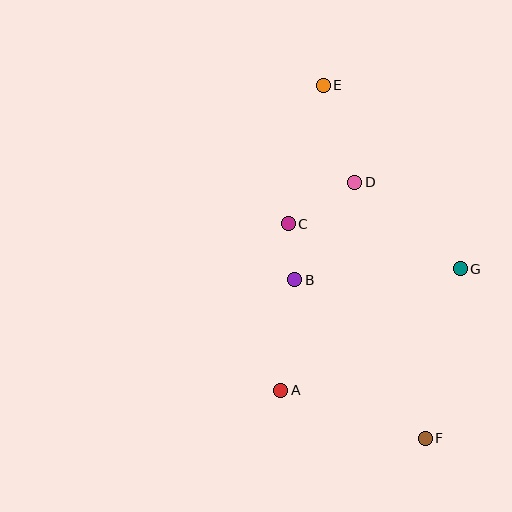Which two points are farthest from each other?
Points E and F are farthest from each other.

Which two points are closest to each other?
Points B and C are closest to each other.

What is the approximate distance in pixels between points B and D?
The distance between B and D is approximately 115 pixels.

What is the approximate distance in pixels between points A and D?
The distance between A and D is approximately 221 pixels.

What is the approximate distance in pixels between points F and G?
The distance between F and G is approximately 173 pixels.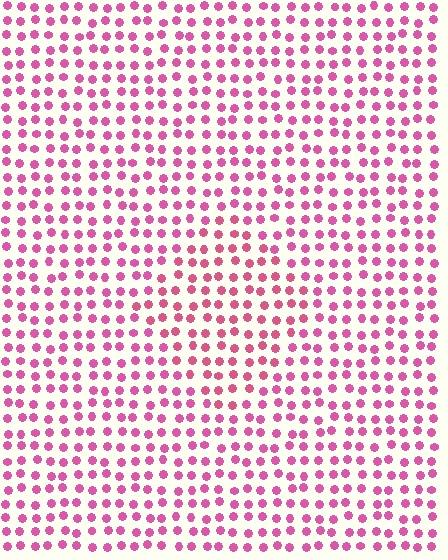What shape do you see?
I see a diamond.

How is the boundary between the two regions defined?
The boundary is defined purely by a slight shift in hue (about 15 degrees). Spacing, size, and orientation are identical on both sides.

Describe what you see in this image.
The image is filled with small pink elements in a uniform arrangement. A diamond-shaped region is visible where the elements are tinted to a slightly different hue, forming a subtle color boundary.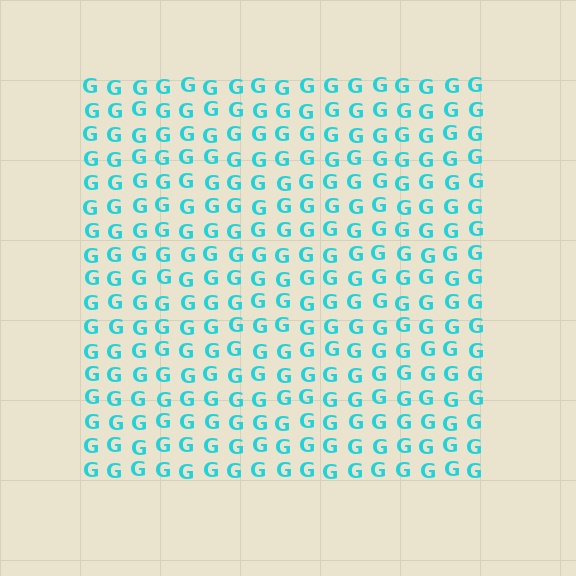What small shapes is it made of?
It is made of small letter G's.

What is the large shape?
The large shape is a square.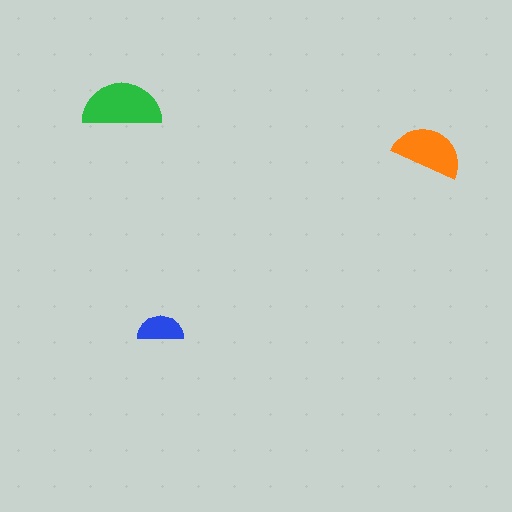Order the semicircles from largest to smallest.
the green one, the orange one, the blue one.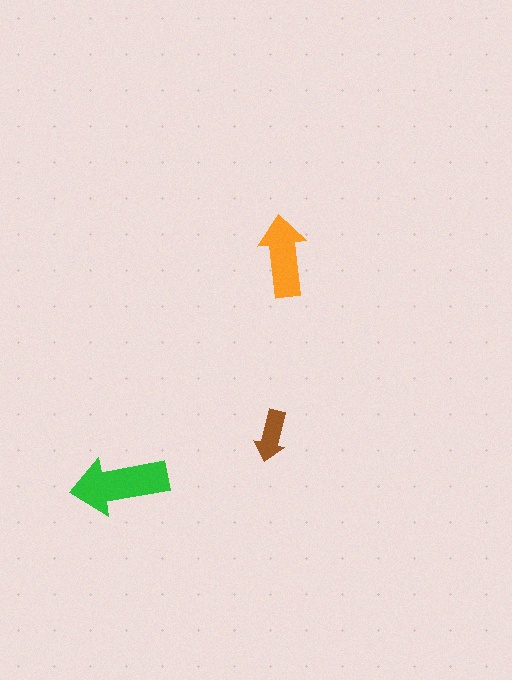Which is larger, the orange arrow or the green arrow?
The green one.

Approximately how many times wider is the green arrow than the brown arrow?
About 2 times wider.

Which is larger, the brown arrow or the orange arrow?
The orange one.